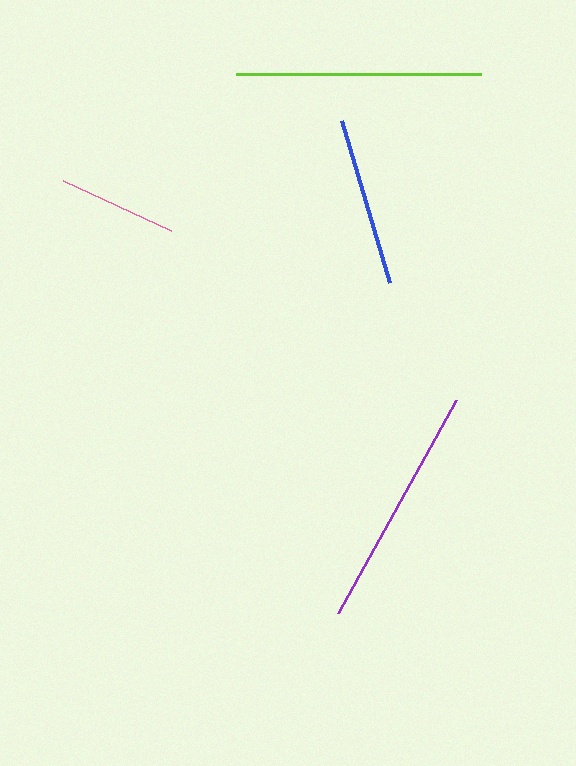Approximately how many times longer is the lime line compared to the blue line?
The lime line is approximately 1.5 times the length of the blue line.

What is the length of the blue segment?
The blue segment is approximately 169 pixels long.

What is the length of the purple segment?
The purple segment is approximately 243 pixels long.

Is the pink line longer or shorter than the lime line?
The lime line is longer than the pink line.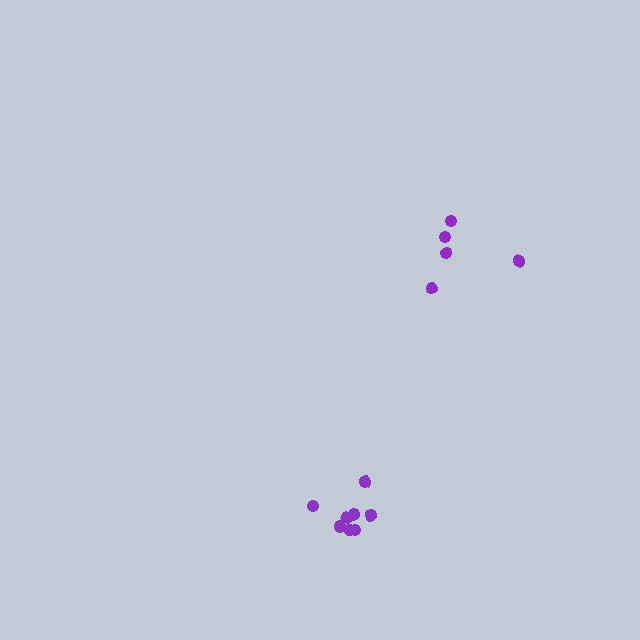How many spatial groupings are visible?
There are 2 spatial groupings.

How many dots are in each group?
Group 1: 8 dots, Group 2: 5 dots (13 total).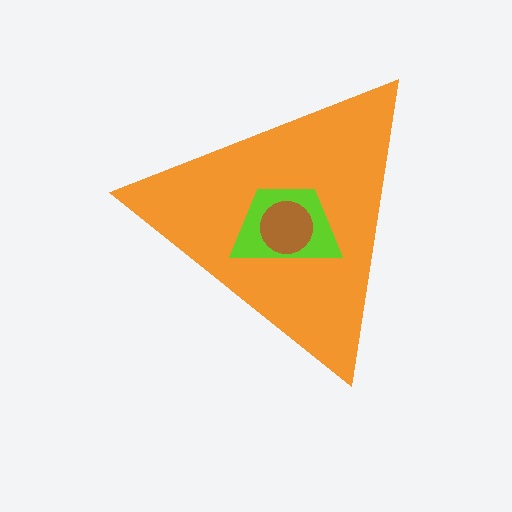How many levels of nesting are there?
3.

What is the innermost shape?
The brown circle.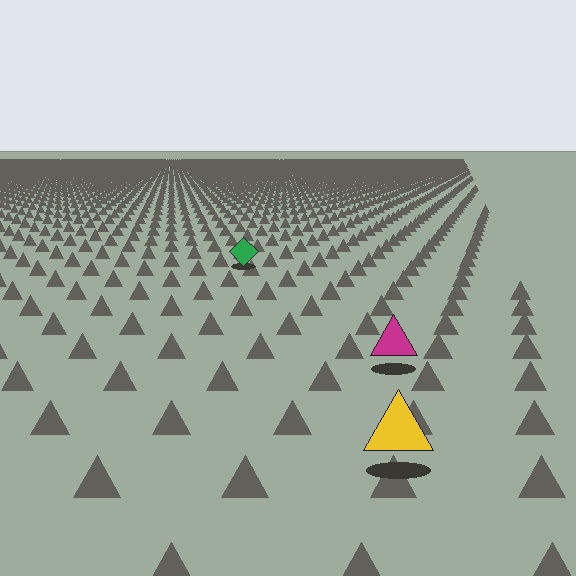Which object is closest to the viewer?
The yellow triangle is closest. The texture marks near it are larger and more spread out.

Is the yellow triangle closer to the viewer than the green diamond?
Yes. The yellow triangle is closer — you can tell from the texture gradient: the ground texture is coarser near it.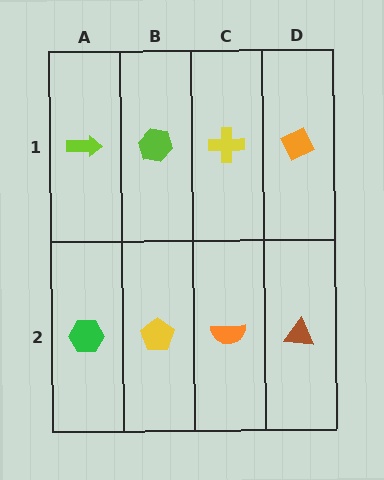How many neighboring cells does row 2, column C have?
3.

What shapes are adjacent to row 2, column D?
An orange diamond (row 1, column D), an orange semicircle (row 2, column C).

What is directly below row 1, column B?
A yellow pentagon.